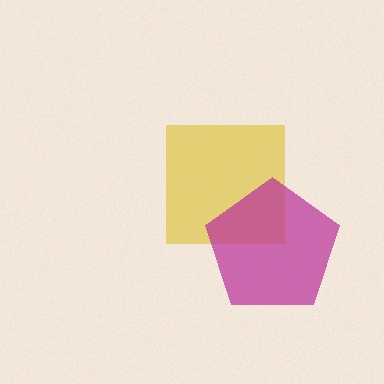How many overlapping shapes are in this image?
There are 2 overlapping shapes in the image.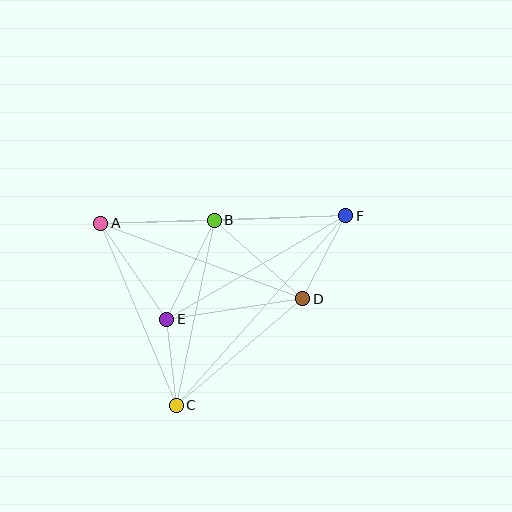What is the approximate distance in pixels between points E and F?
The distance between E and F is approximately 207 pixels.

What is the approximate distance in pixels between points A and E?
The distance between A and E is approximately 116 pixels.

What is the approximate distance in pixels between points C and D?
The distance between C and D is approximately 165 pixels.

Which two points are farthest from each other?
Points C and F are farthest from each other.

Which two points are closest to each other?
Points C and E are closest to each other.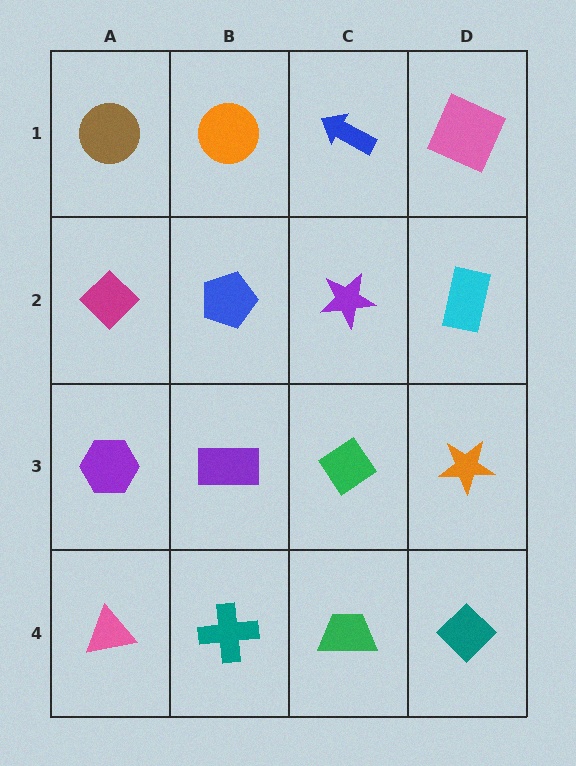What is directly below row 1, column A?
A magenta diamond.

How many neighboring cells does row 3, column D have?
3.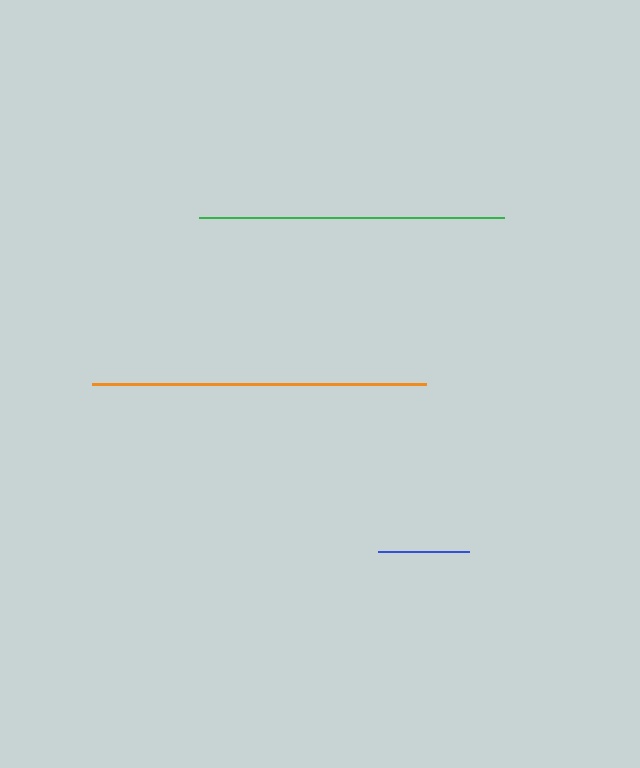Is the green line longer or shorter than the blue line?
The green line is longer than the blue line.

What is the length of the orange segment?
The orange segment is approximately 334 pixels long.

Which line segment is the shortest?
The blue line is the shortest at approximately 91 pixels.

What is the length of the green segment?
The green segment is approximately 305 pixels long.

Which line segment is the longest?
The orange line is the longest at approximately 334 pixels.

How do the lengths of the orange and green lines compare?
The orange and green lines are approximately the same length.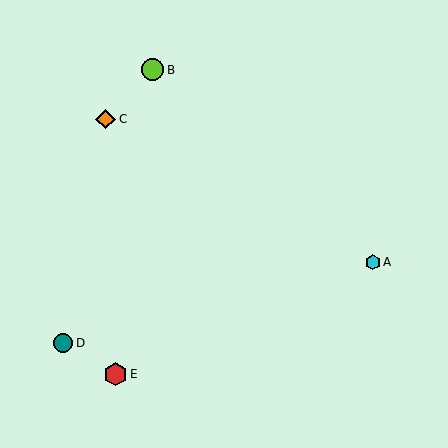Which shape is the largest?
The red hexagon (labeled E) is the largest.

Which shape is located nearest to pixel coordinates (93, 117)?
The orange diamond (labeled C) at (106, 119) is nearest to that location.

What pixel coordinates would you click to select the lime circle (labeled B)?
Click at (153, 70) to select the lime circle B.